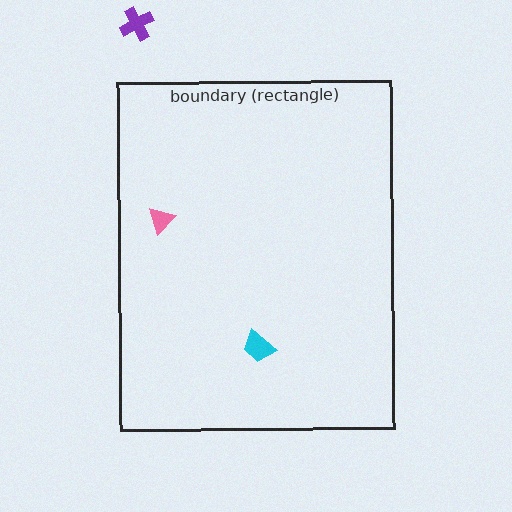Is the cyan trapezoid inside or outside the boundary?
Inside.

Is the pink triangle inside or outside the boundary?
Inside.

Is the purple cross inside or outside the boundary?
Outside.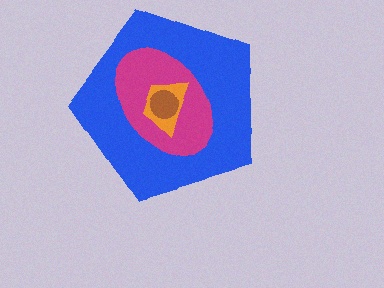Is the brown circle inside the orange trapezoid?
Yes.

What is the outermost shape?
The blue pentagon.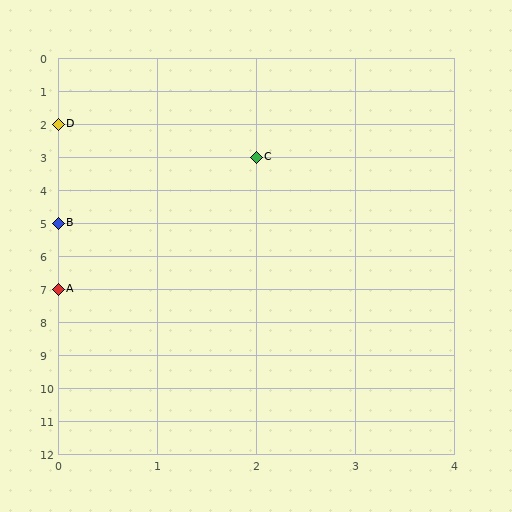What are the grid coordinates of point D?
Point D is at grid coordinates (0, 2).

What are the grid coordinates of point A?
Point A is at grid coordinates (0, 7).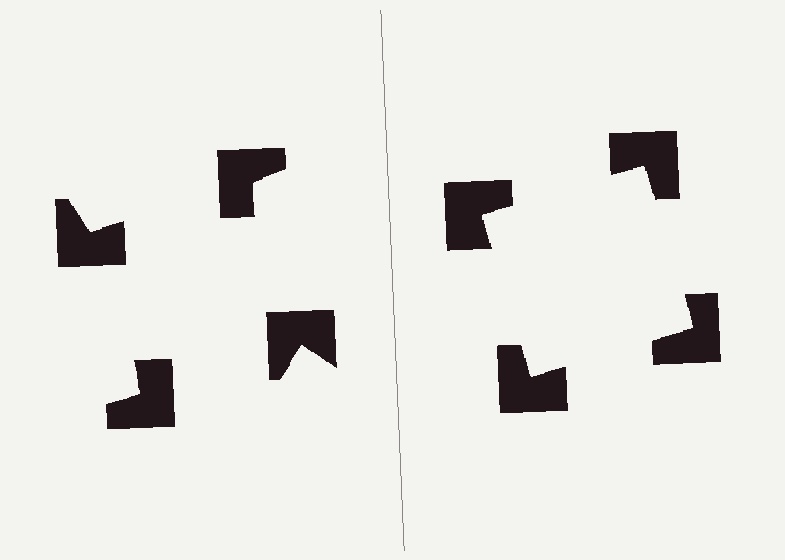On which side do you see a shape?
An illusory square appears on the right side. On the left side the wedge cuts are rotated, so no coherent shape forms.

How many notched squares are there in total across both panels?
8 — 4 on each side.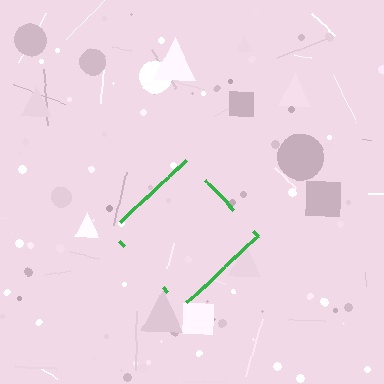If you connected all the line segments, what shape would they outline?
They would outline a diamond.